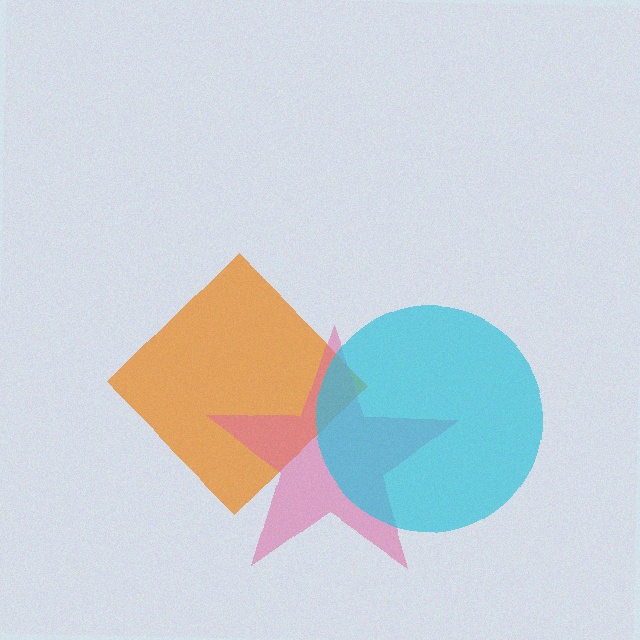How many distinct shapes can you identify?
There are 3 distinct shapes: an orange diamond, a pink star, a cyan circle.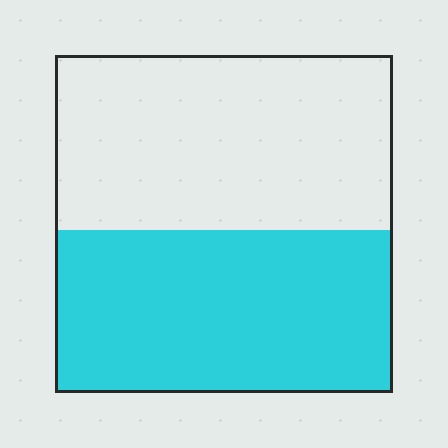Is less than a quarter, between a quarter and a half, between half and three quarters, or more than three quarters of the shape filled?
Between a quarter and a half.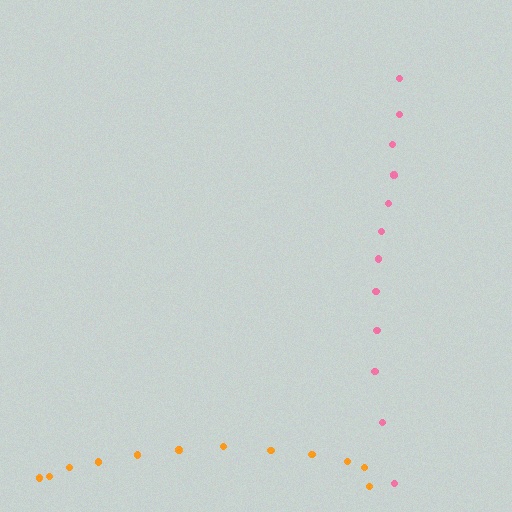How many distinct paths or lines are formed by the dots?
There are 2 distinct paths.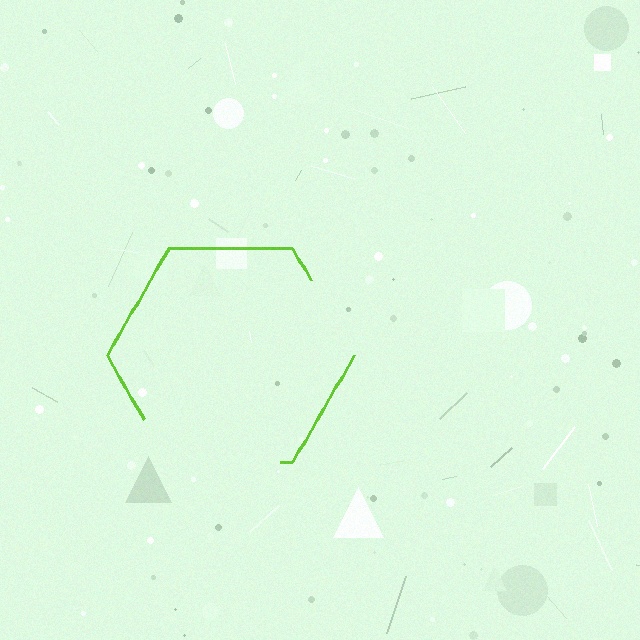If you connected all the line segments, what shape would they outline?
They would outline a hexagon.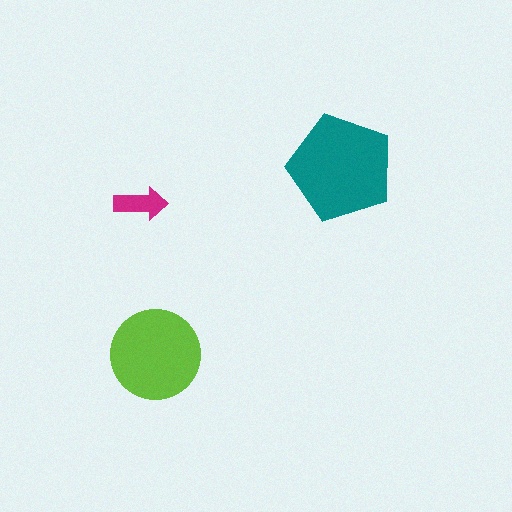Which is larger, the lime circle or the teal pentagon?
The teal pentagon.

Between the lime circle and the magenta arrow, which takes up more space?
The lime circle.